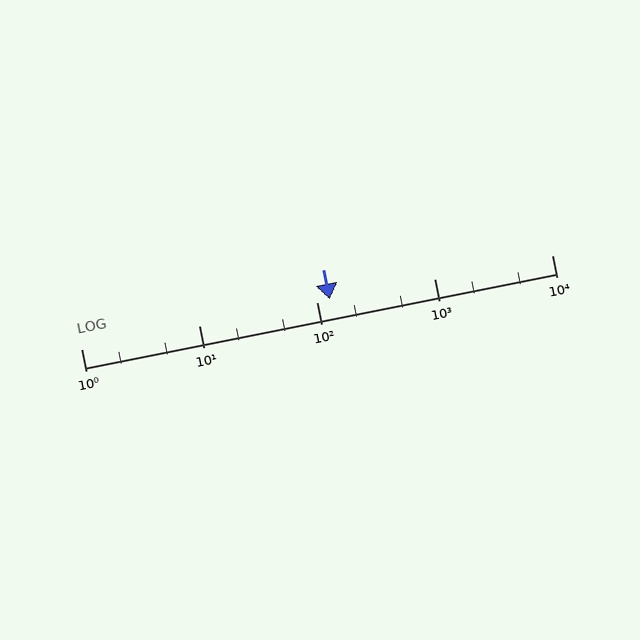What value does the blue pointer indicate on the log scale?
The pointer indicates approximately 130.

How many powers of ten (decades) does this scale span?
The scale spans 4 decades, from 1 to 10000.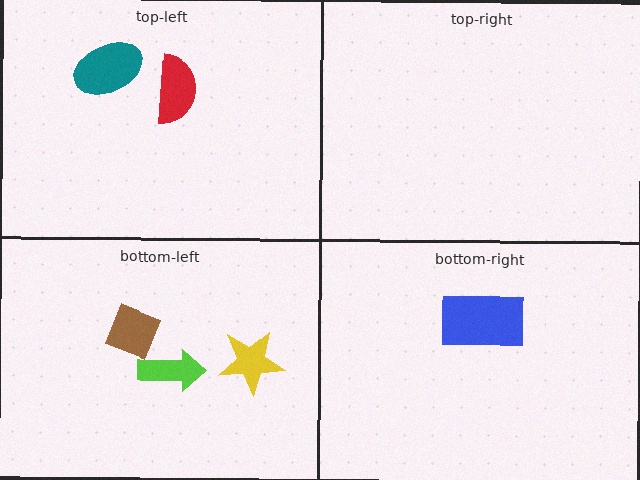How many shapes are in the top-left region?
2.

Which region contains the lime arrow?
The bottom-left region.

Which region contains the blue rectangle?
The bottom-right region.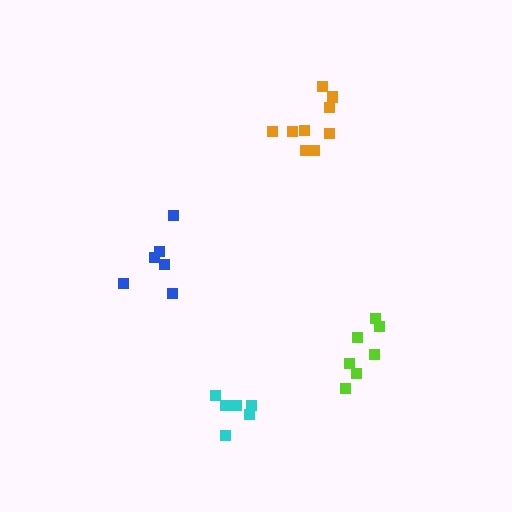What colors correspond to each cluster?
The clusters are colored: orange, blue, lime, cyan.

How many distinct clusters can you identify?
There are 4 distinct clusters.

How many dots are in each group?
Group 1: 9 dots, Group 2: 6 dots, Group 3: 7 dots, Group 4: 6 dots (28 total).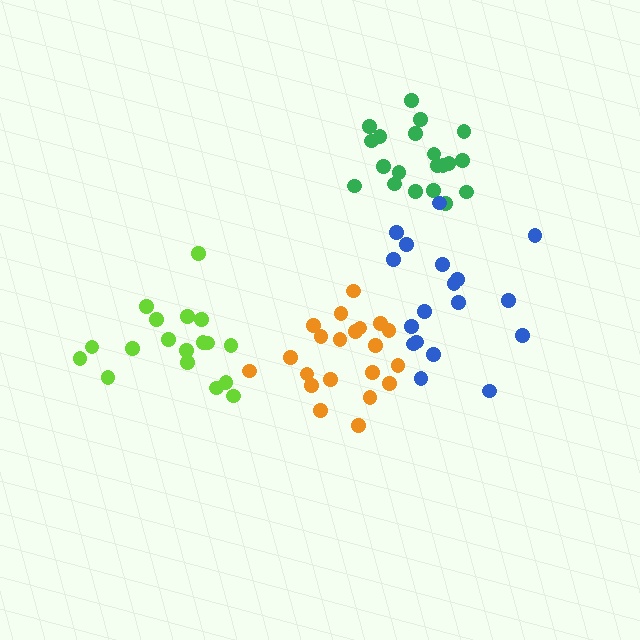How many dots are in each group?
Group 1: 21 dots, Group 2: 20 dots, Group 3: 18 dots, Group 4: 18 dots (77 total).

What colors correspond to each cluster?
The clusters are colored: orange, green, lime, blue.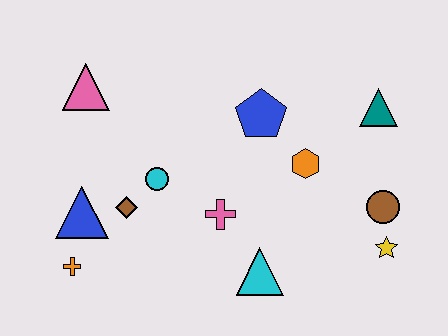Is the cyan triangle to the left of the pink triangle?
No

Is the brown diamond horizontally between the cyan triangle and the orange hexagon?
No